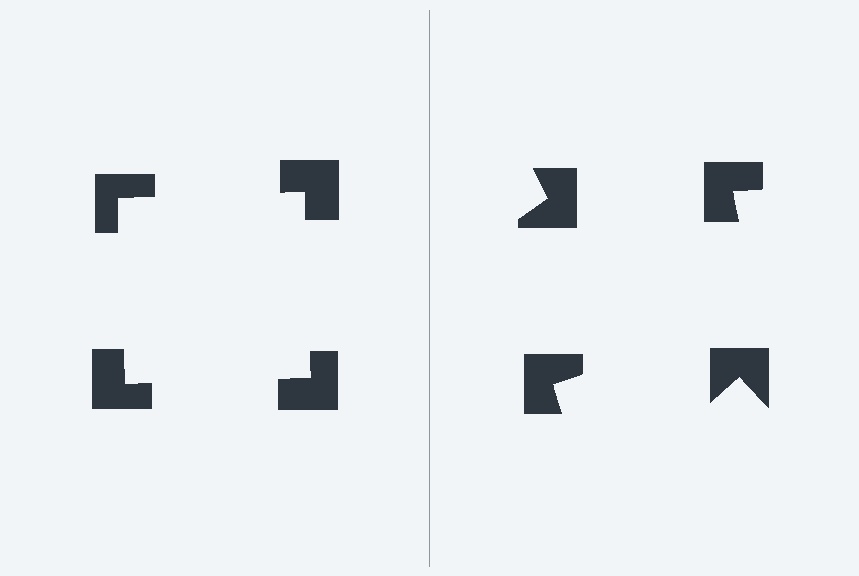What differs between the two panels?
The notched squares are positioned identically on both sides; only the wedge orientations differ. On the left they align to a square; on the right they are misaligned.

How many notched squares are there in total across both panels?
8 — 4 on each side.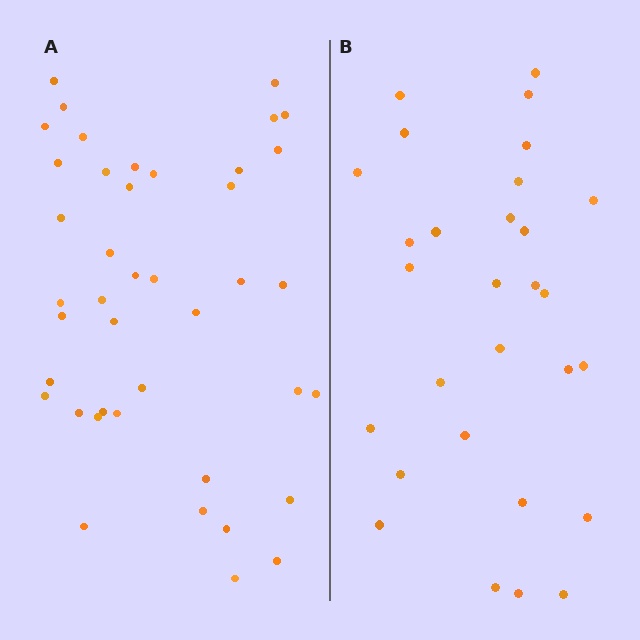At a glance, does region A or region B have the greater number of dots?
Region A (the left region) has more dots.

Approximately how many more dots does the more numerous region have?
Region A has approximately 15 more dots than region B.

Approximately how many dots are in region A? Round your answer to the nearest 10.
About 40 dots. (The exact count is 42, which rounds to 40.)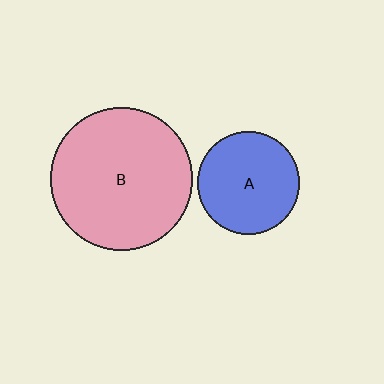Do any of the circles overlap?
No, none of the circles overlap.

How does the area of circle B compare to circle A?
Approximately 1.9 times.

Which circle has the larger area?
Circle B (pink).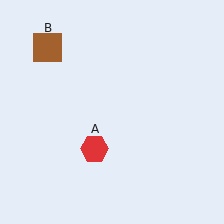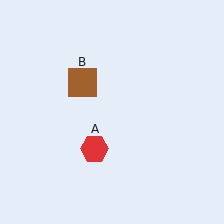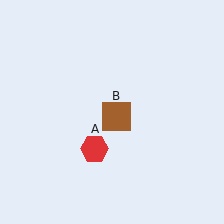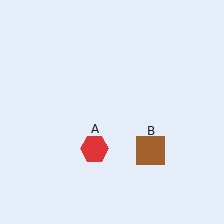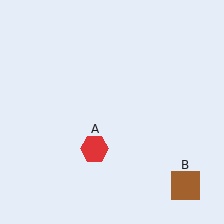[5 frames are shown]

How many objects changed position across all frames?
1 object changed position: brown square (object B).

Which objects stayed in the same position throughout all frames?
Red hexagon (object A) remained stationary.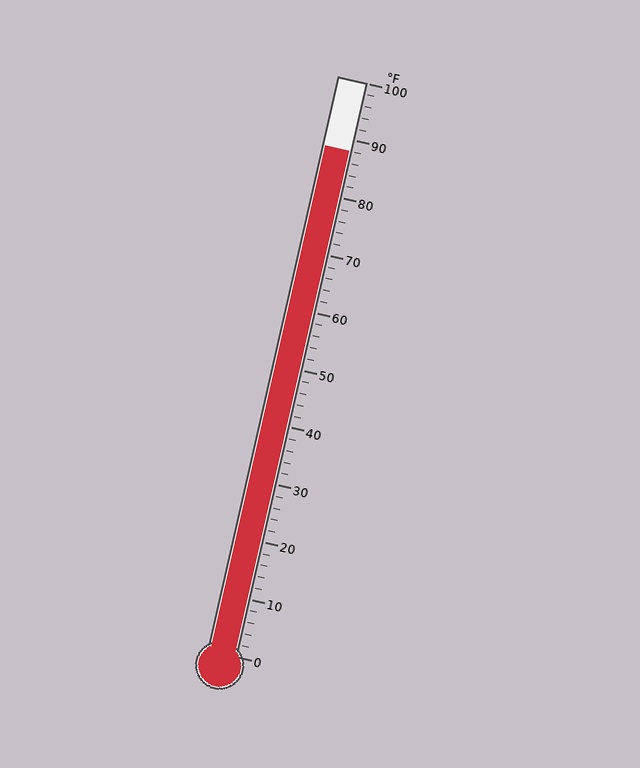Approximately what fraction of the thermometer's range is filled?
The thermometer is filled to approximately 90% of its range.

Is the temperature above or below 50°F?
The temperature is above 50°F.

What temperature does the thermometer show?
The thermometer shows approximately 88°F.